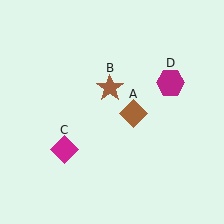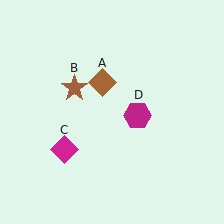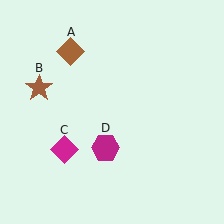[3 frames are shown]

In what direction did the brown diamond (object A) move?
The brown diamond (object A) moved up and to the left.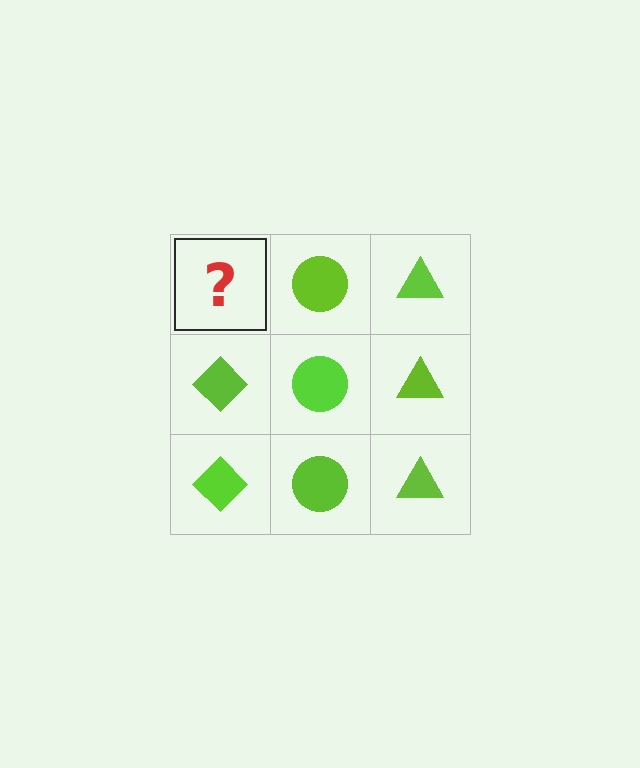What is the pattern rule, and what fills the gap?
The rule is that each column has a consistent shape. The gap should be filled with a lime diamond.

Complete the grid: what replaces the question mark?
The question mark should be replaced with a lime diamond.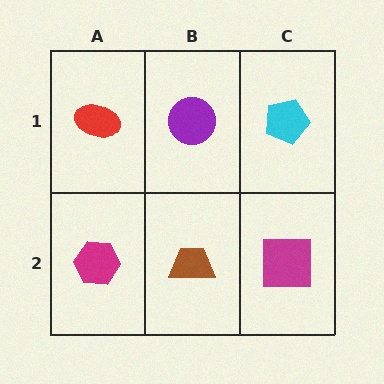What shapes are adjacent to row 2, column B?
A purple circle (row 1, column B), a magenta hexagon (row 2, column A), a magenta square (row 2, column C).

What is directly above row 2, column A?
A red ellipse.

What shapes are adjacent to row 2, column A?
A red ellipse (row 1, column A), a brown trapezoid (row 2, column B).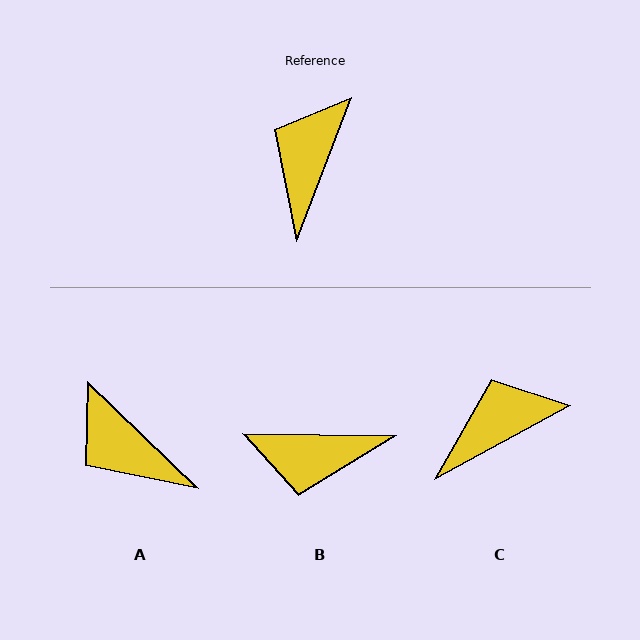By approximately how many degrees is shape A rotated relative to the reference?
Approximately 67 degrees counter-clockwise.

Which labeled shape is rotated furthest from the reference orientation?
B, about 110 degrees away.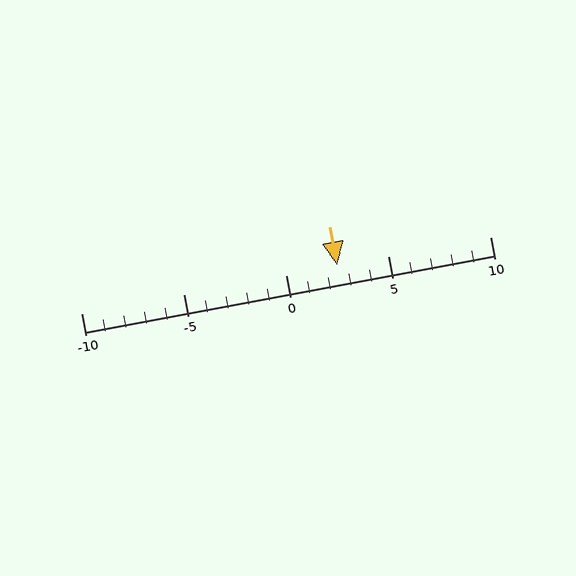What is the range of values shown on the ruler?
The ruler shows values from -10 to 10.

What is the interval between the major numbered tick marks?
The major tick marks are spaced 5 units apart.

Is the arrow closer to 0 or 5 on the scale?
The arrow is closer to 5.